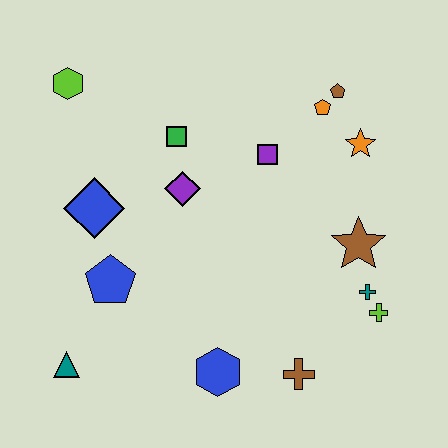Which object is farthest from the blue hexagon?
The lime hexagon is farthest from the blue hexagon.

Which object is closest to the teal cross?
The lime cross is closest to the teal cross.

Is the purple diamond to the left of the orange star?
Yes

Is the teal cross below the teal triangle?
No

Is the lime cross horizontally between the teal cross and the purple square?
No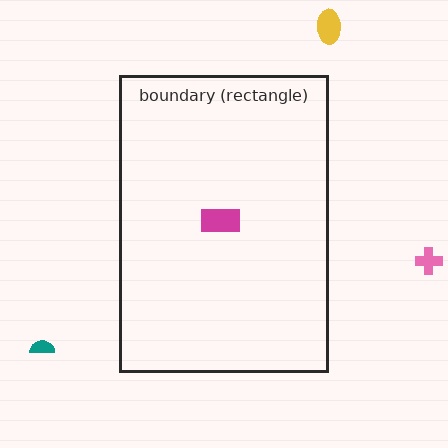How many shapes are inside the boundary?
1 inside, 3 outside.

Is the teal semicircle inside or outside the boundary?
Outside.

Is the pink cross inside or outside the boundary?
Outside.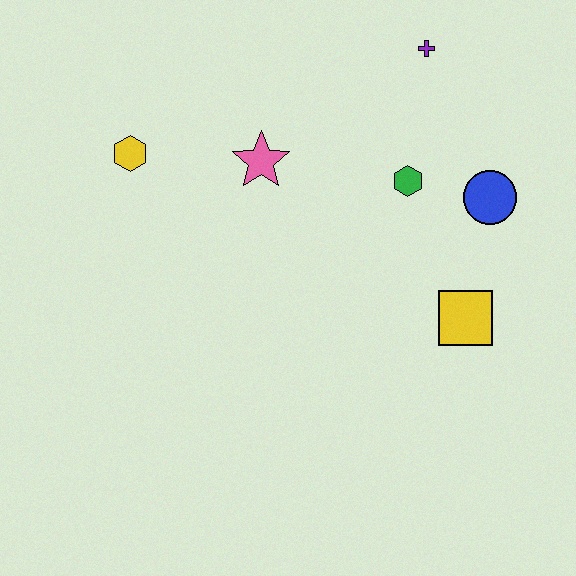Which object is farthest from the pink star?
The yellow square is farthest from the pink star.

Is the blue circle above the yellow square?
Yes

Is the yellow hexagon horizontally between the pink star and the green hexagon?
No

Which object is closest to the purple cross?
The green hexagon is closest to the purple cross.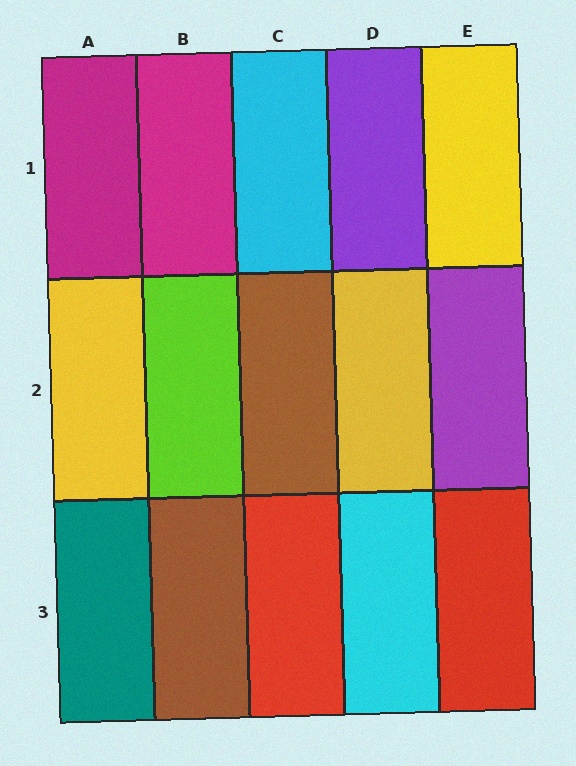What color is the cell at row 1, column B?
Magenta.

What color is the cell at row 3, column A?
Teal.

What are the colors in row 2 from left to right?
Yellow, lime, brown, yellow, purple.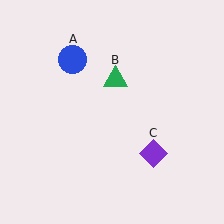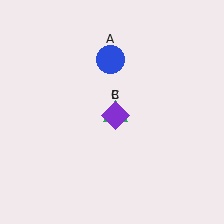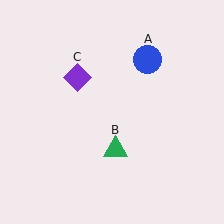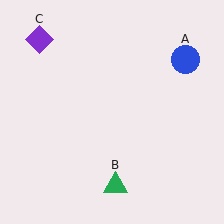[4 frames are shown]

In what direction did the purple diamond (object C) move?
The purple diamond (object C) moved up and to the left.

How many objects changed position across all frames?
3 objects changed position: blue circle (object A), green triangle (object B), purple diamond (object C).